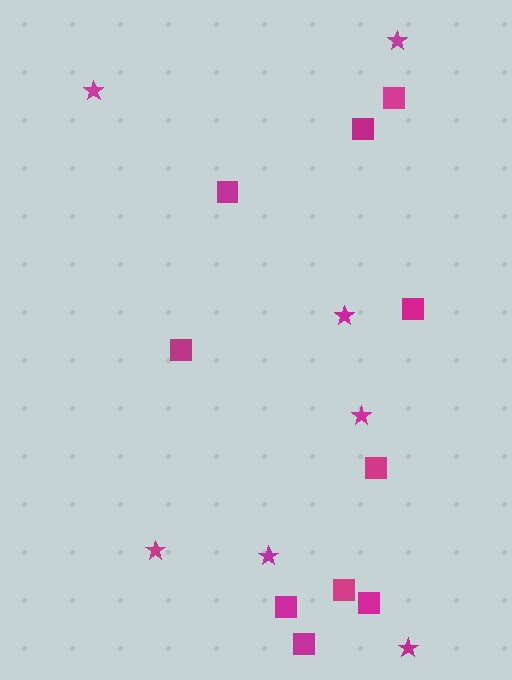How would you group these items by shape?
There are 2 groups: one group of stars (7) and one group of squares (10).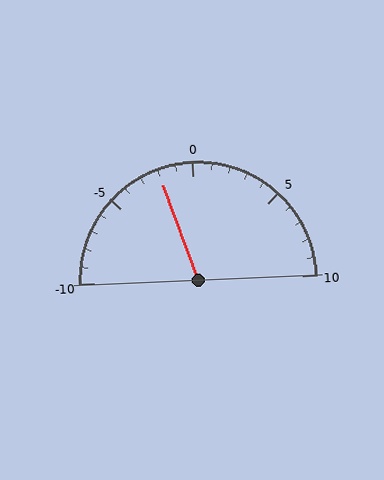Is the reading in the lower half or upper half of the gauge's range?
The reading is in the lower half of the range (-10 to 10).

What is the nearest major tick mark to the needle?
The nearest major tick mark is 0.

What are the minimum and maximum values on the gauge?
The gauge ranges from -10 to 10.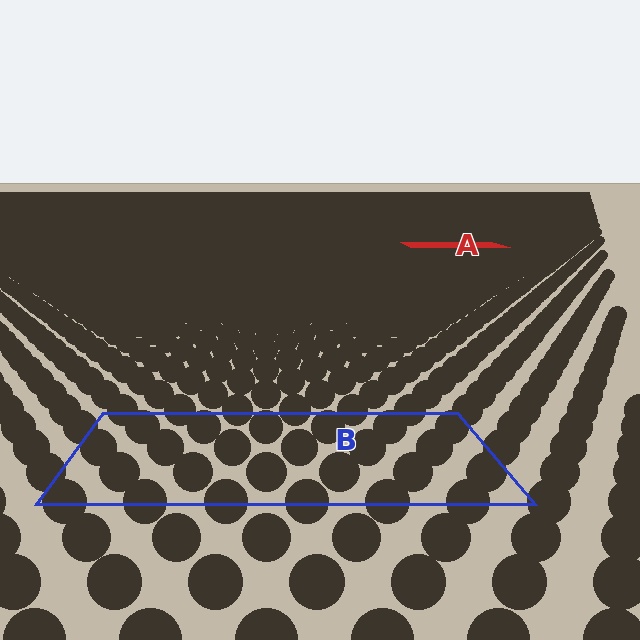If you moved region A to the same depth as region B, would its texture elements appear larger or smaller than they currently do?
They would appear larger. At a closer depth, the same texture elements are projected at a bigger on-screen size.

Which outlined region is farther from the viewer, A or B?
Region A is farther from the viewer — the texture elements inside it appear smaller and more densely packed.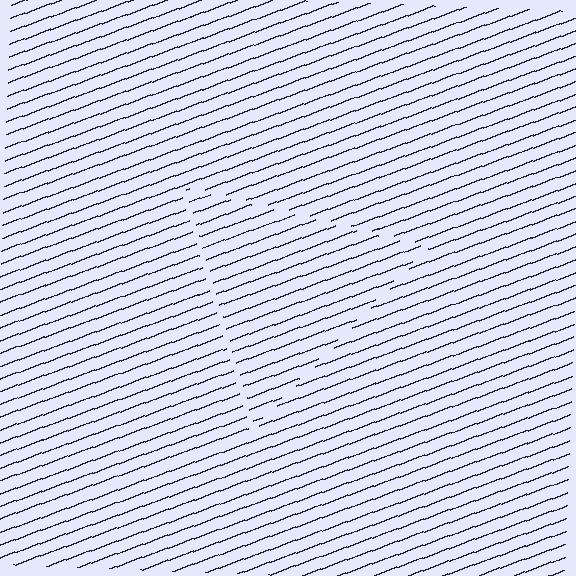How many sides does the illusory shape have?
3 sides — the line-ends trace a triangle.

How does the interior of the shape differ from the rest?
The interior of the shape contains the same grating, shifted by half a period — the contour is defined by the phase discontinuity where line-ends from the inner and outer gratings abut.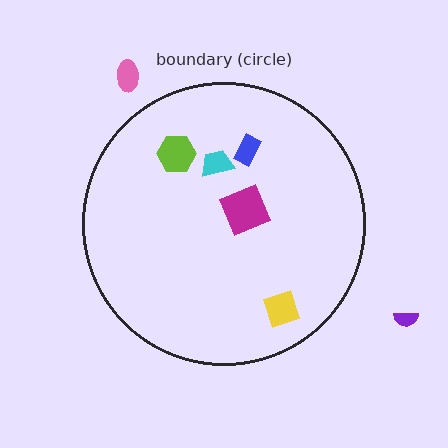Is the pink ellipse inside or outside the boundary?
Outside.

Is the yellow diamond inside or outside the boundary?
Inside.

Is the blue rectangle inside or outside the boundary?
Inside.